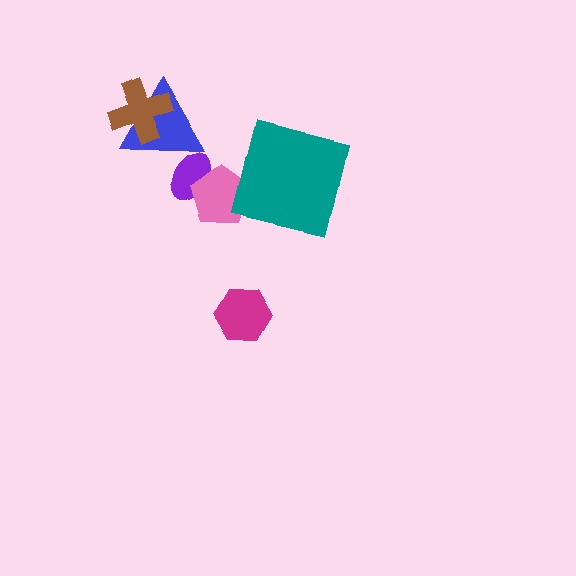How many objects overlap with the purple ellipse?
2 objects overlap with the purple ellipse.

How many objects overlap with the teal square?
1 object overlaps with the teal square.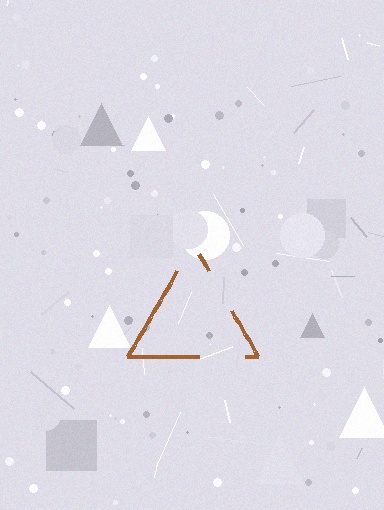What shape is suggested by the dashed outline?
The dashed outline suggests a triangle.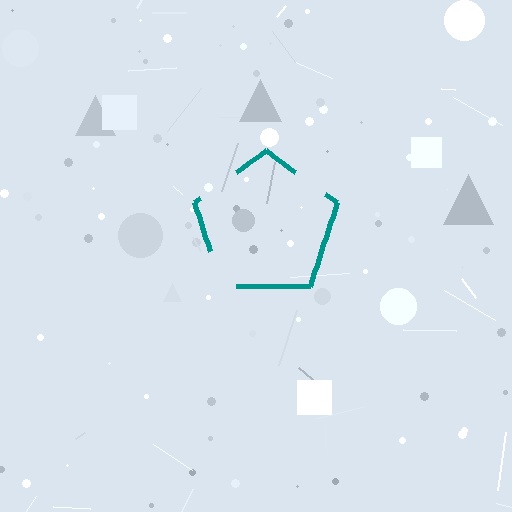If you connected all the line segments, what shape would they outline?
They would outline a pentagon.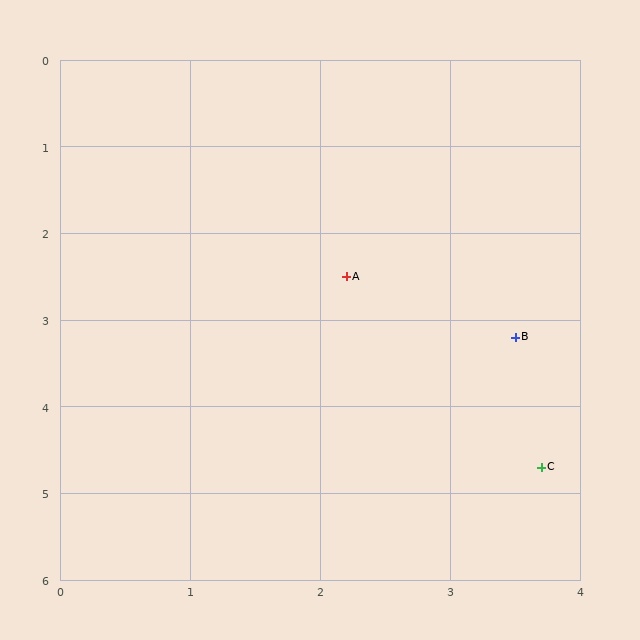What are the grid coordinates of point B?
Point B is at approximately (3.5, 3.2).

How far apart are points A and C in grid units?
Points A and C are about 2.7 grid units apart.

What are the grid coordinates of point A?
Point A is at approximately (2.2, 2.5).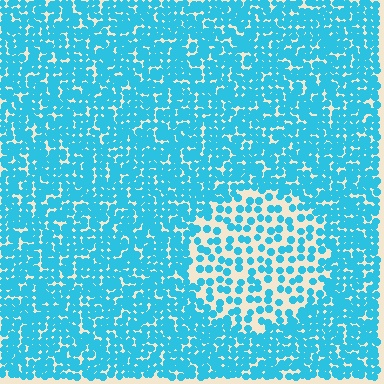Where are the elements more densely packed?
The elements are more densely packed outside the circle boundary.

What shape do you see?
I see a circle.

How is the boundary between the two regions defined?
The boundary is defined by a change in element density (approximately 2.3x ratio). All elements are the same color, size, and shape.